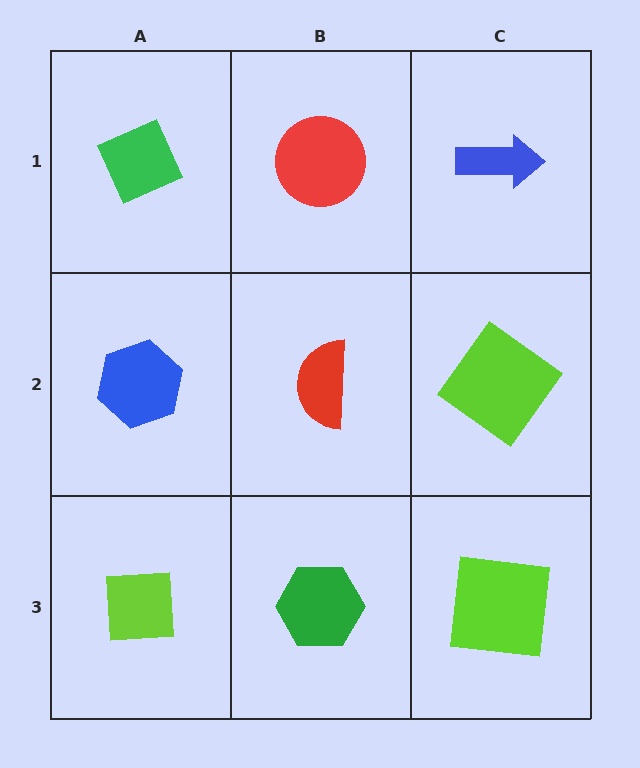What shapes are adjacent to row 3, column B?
A red semicircle (row 2, column B), a lime square (row 3, column A), a lime square (row 3, column C).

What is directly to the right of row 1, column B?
A blue arrow.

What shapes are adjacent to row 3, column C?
A lime diamond (row 2, column C), a green hexagon (row 3, column B).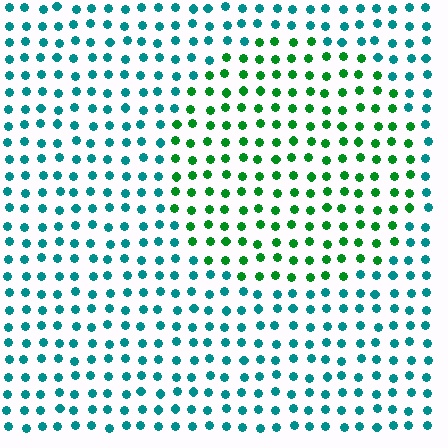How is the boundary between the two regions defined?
The boundary is defined purely by a slight shift in hue (about 48 degrees). Spacing, size, and orientation are identical on both sides.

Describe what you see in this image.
The image is filled with small teal elements in a uniform arrangement. A circle-shaped region is visible where the elements are tinted to a slightly different hue, forming a subtle color boundary.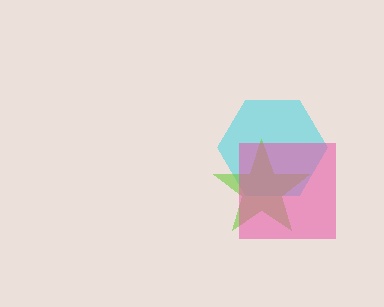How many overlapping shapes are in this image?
There are 3 overlapping shapes in the image.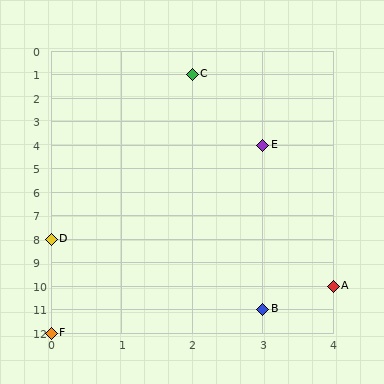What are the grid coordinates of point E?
Point E is at grid coordinates (3, 4).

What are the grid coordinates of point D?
Point D is at grid coordinates (0, 8).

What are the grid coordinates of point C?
Point C is at grid coordinates (2, 1).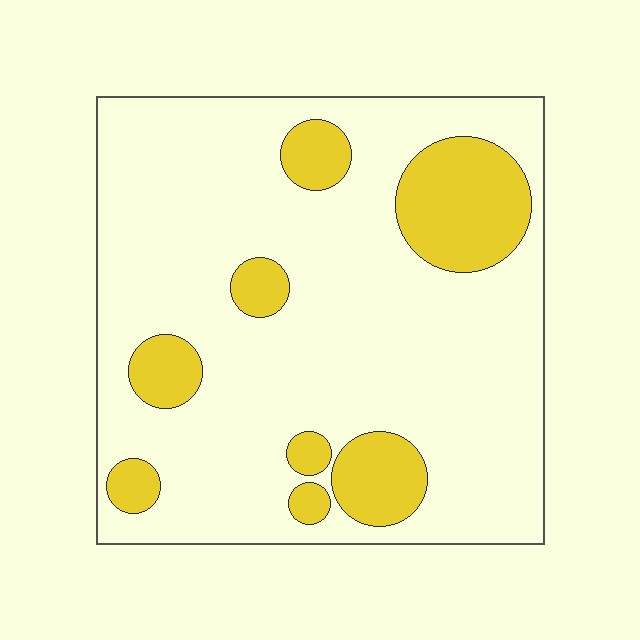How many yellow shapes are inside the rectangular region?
8.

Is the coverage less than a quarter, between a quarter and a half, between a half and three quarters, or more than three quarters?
Less than a quarter.